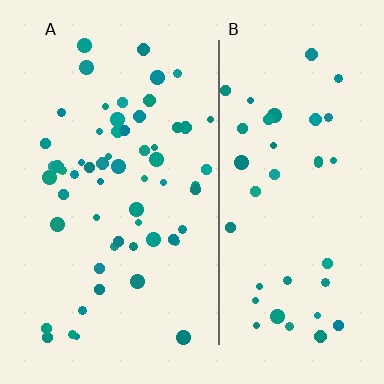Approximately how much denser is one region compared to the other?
Approximately 1.4× — region A over region B.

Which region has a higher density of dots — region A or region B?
A (the left).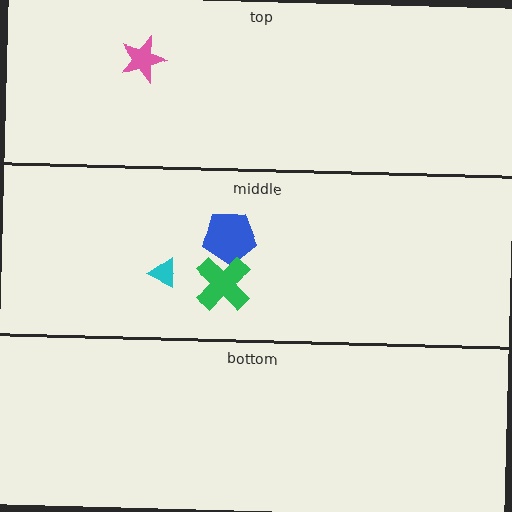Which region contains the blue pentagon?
The middle region.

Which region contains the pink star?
The top region.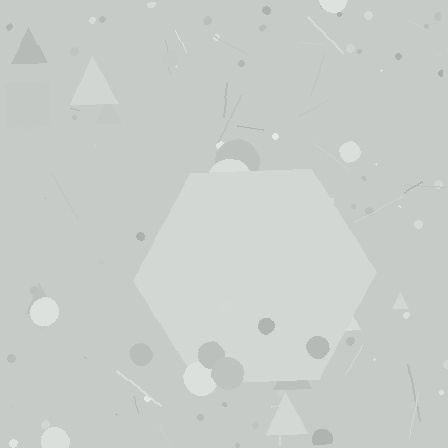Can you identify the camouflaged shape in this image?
The camouflaged shape is a hexagon.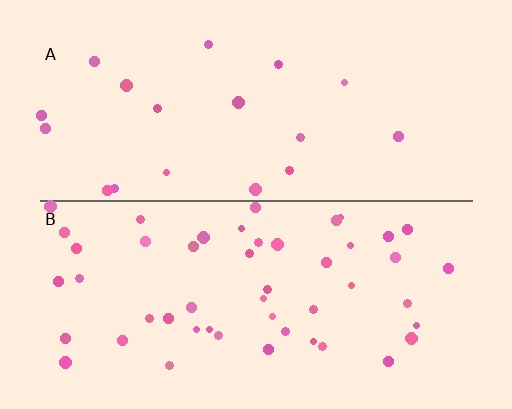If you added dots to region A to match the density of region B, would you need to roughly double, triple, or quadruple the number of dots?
Approximately triple.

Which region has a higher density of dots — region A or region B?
B (the bottom).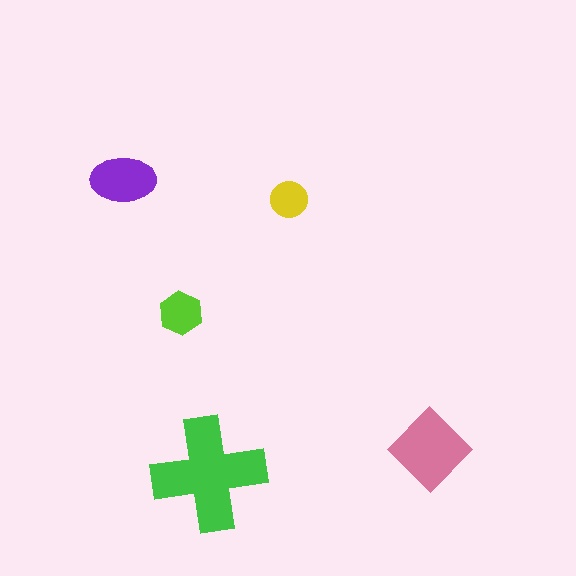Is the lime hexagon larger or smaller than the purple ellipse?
Smaller.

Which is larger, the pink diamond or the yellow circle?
The pink diamond.